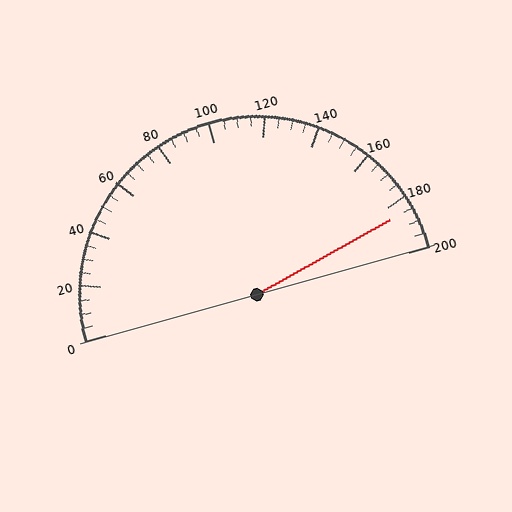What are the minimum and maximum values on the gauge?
The gauge ranges from 0 to 200.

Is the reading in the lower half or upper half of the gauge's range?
The reading is in the upper half of the range (0 to 200).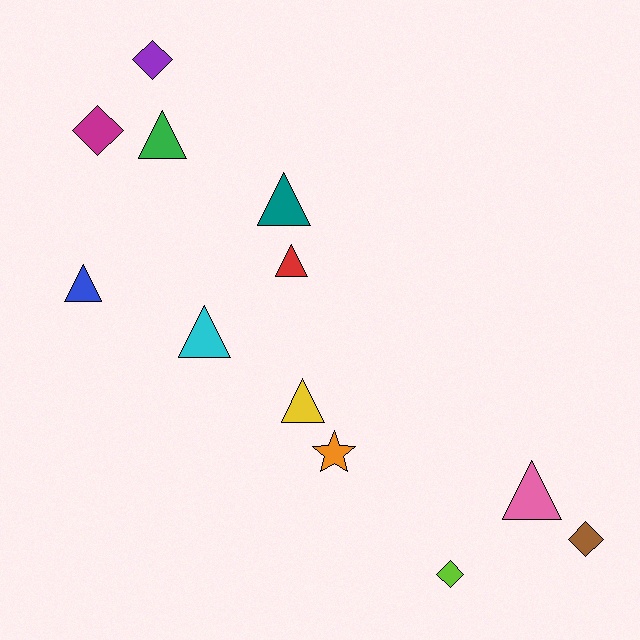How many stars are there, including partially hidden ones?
There is 1 star.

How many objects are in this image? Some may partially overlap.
There are 12 objects.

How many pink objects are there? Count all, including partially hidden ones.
There is 1 pink object.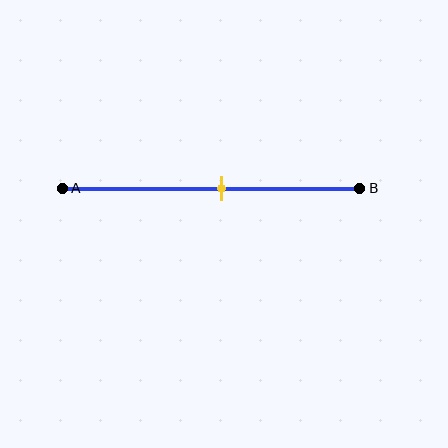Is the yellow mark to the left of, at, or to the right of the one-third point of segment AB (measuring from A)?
The yellow mark is to the right of the one-third point of segment AB.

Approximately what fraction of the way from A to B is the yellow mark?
The yellow mark is approximately 55% of the way from A to B.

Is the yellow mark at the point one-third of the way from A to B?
No, the mark is at about 55% from A, not at the 33% one-third point.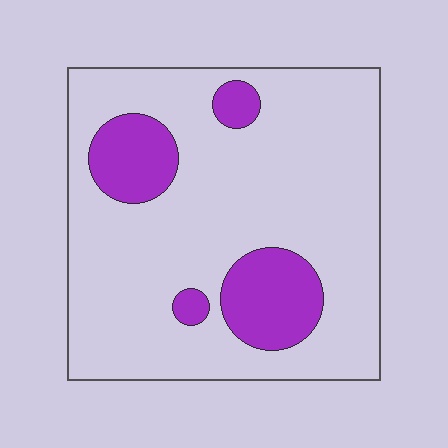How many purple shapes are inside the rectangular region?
4.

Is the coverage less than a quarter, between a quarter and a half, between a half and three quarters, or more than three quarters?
Less than a quarter.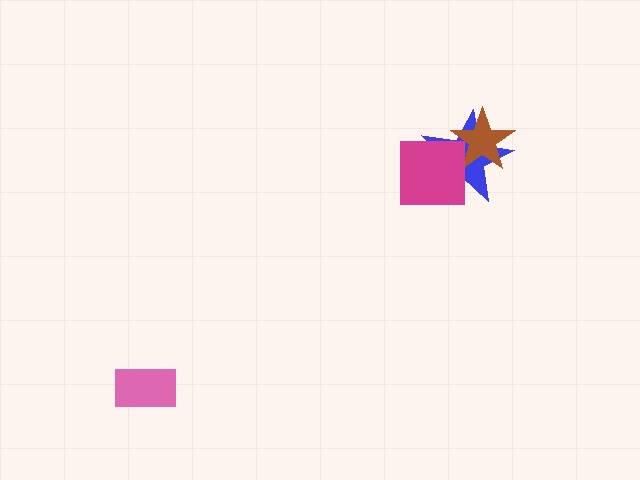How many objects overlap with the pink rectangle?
0 objects overlap with the pink rectangle.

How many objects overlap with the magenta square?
1 object overlaps with the magenta square.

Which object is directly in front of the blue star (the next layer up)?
The brown star is directly in front of the blue star.